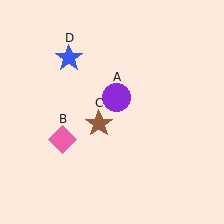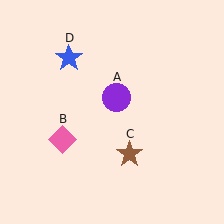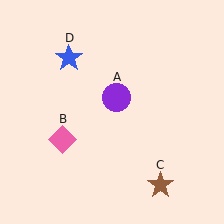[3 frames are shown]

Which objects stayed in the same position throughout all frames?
Purple circle (object A) and pink diamond (object B) and blue star (object D) remained stationary.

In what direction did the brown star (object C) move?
The brown star (object C) moved down and to the right.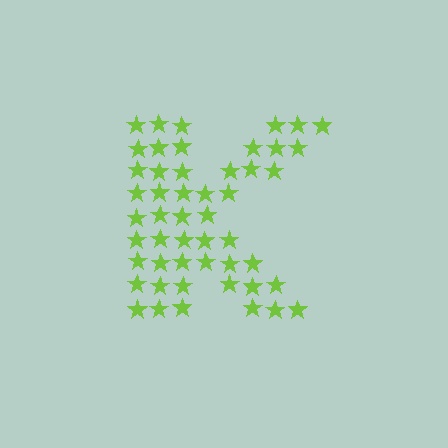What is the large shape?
The large shape is the letter K.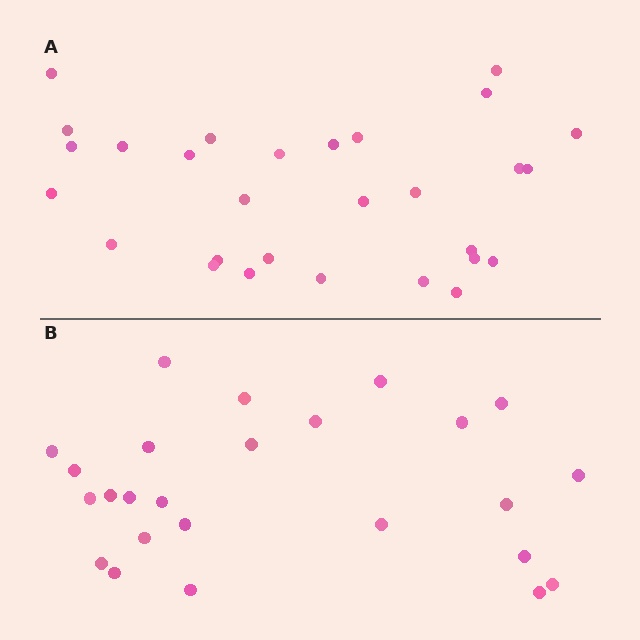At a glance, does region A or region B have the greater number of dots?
Region A (the top region) has more dots.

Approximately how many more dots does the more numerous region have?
Region A has about 4 more dots than region B.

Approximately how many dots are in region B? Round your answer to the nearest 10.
About 20 dots. (The exact count is 25, which rounds to 20.)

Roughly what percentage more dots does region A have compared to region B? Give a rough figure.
About 15% more.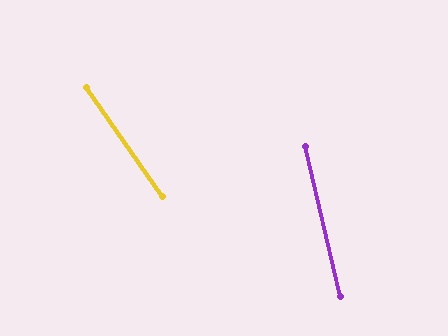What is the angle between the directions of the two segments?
Approximately 22 degrees.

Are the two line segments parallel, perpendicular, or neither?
Neither parallel nor perpendicular — they differ by about 22°.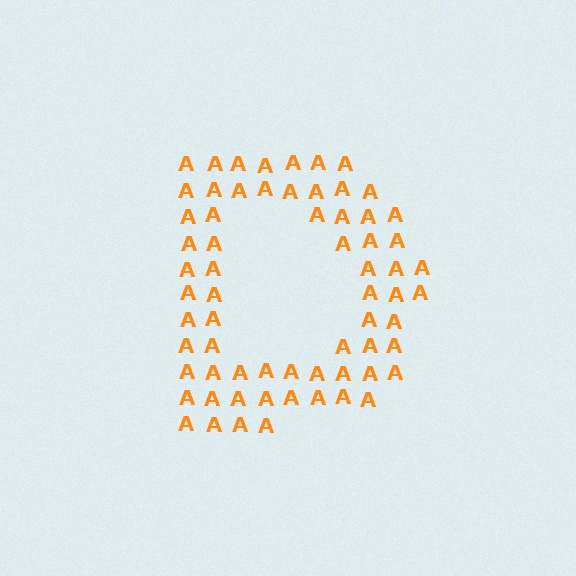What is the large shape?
The large shape is the letter D.